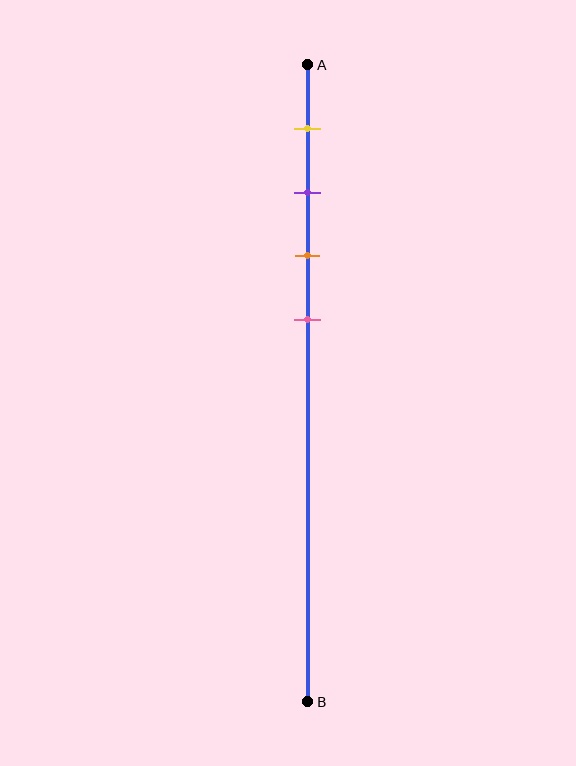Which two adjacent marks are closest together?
The purple and orange marks are the closest adjacent pair.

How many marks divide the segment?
There are 4 marks dividing the segment.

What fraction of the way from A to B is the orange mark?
The orange mark is approximately 30% (0.3) of the way from A to B.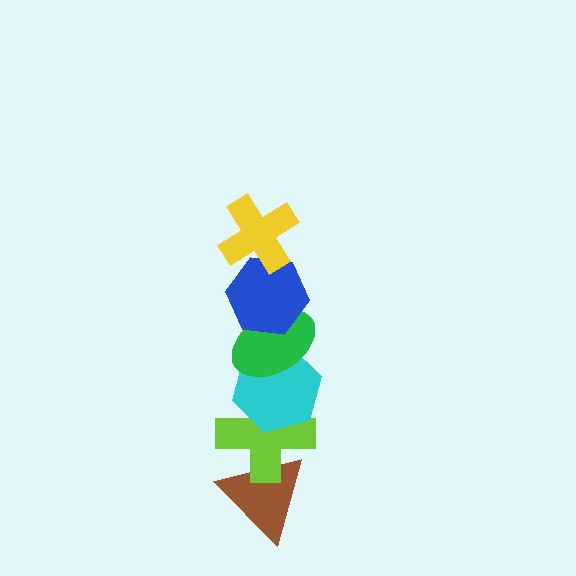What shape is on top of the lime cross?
The cyan hexagon is on top of the lime cross.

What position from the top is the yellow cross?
The yellow cross is 1st from the top.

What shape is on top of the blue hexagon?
The yellow cross is on top of the blue hexagon.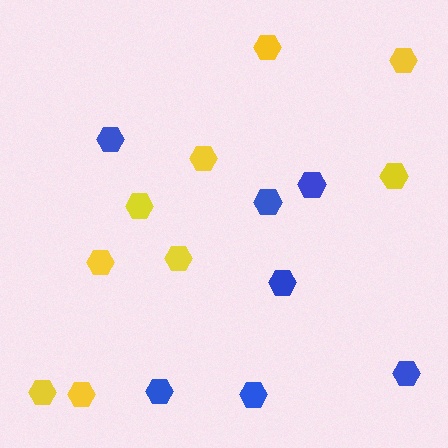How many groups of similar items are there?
There are 2 groups: one group of yellow hexagons (9) and one group of blue hexagons (7).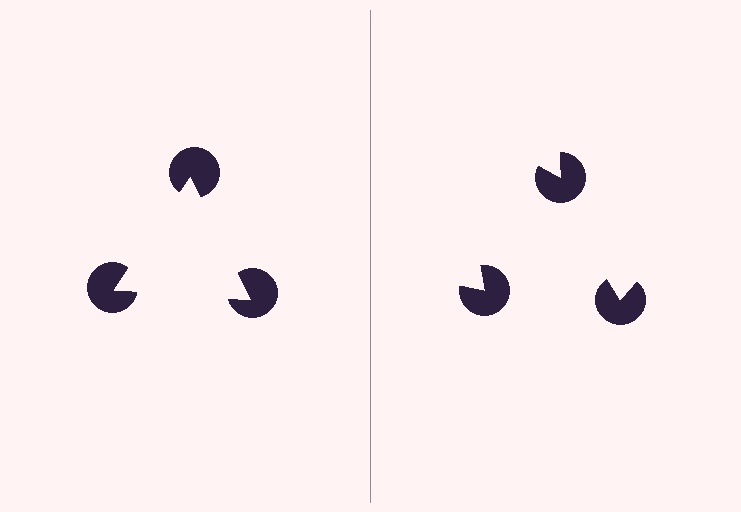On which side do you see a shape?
An illusory triangle appears on the left side. On the right side the wedge cuts are rotated, so no coherent shape forms.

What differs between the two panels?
The pac-man discs are positioned identically on both sides; only the wedge orientations differ. On the left they align to a triangle; on the right they are misaligned.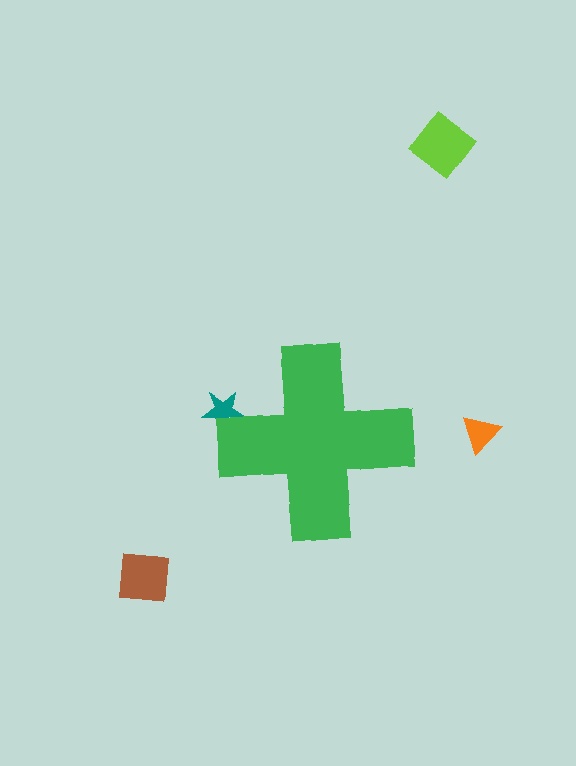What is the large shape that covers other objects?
A green cross.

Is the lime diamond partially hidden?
No, the lime diamond is fully visible.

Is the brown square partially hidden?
No, the brown square is fully visible.